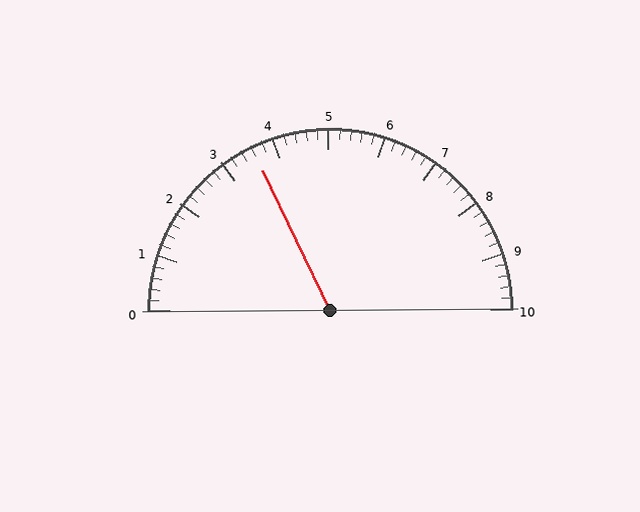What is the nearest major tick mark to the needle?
The nearest major tick mark is 4.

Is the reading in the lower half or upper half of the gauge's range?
The reading is in the lower half of the range (0 to 10).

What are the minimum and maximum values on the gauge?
The gauge ranges from 0 to 10.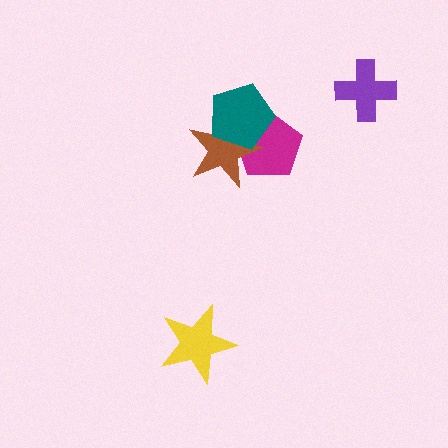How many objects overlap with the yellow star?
0 objects overlap with the yellow star.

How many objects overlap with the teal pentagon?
2 objects overlap with the teal pentagon.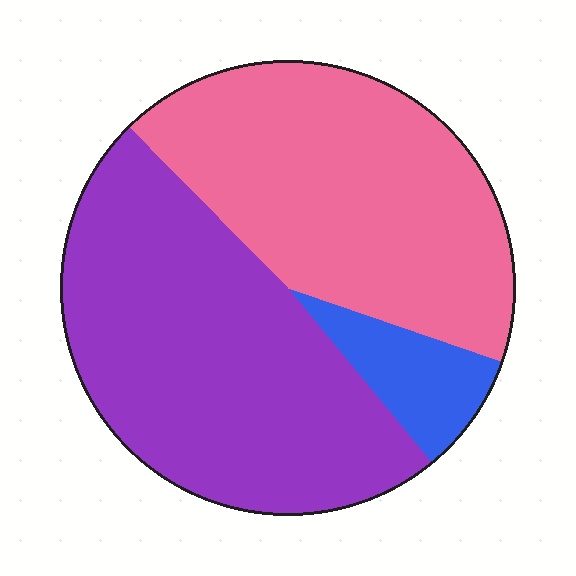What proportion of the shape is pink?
Pink covers 43% of the shape.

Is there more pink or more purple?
Purple.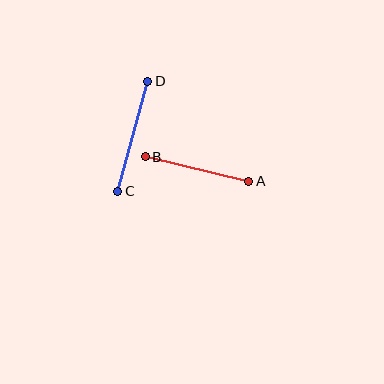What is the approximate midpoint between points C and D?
The midpoint is at approximately (133, 136) pixels.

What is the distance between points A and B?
The distance is approximately 106 pixels.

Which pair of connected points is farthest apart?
Points C and D are farthest apart.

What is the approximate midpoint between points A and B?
The midpoint is at approximately (197, 169) pixels.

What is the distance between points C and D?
The distance is approximately 114 pixels.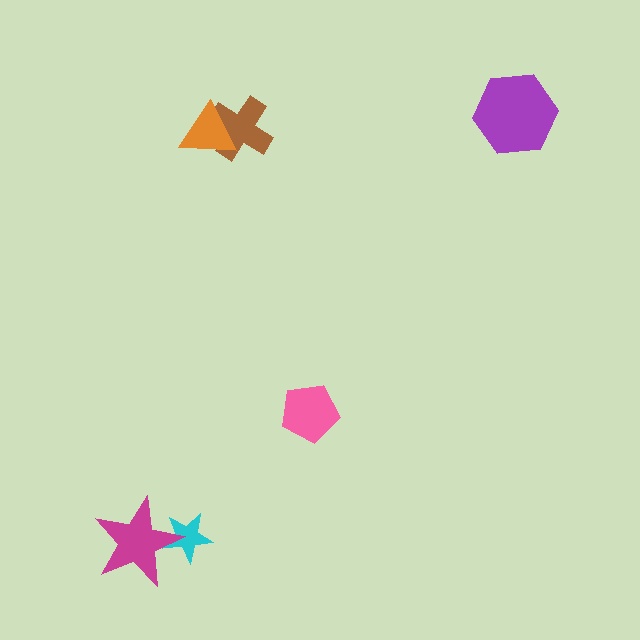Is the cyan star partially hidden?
Yes, it is partially covered by another shape.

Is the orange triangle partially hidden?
No, no other shape covers it.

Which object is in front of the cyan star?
The magenta star is in front of the cyan star.